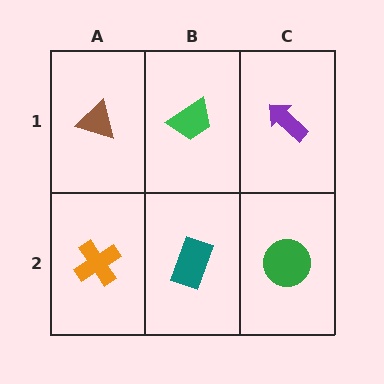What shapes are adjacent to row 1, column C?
A green circle (row 2, column C), a green trapezoid (row 1, column B).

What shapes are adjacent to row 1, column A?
An orange cross (row 2, column A), a green trapezoid (row 1, column B).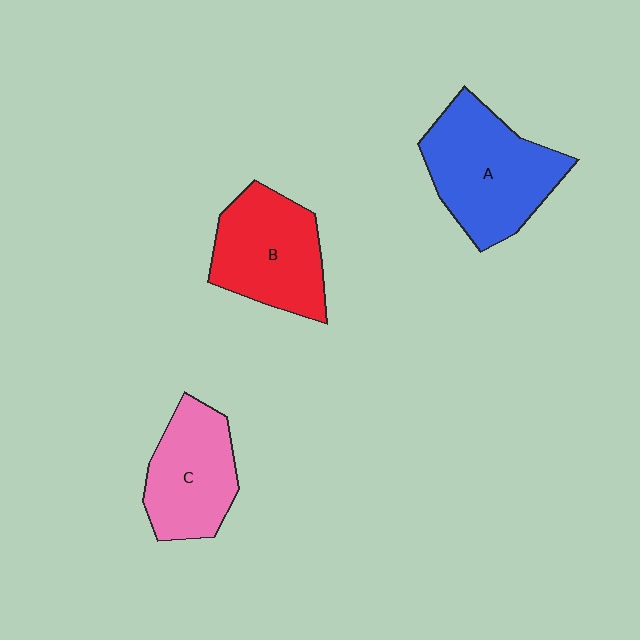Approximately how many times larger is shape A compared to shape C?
Approximately 1.3 times.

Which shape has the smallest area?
Shape C (pink).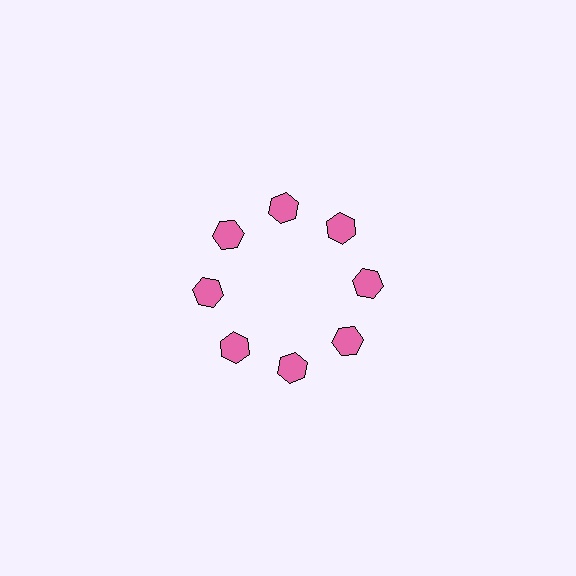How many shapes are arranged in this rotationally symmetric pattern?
There are 8 shapes, arranged in 8 groups of 1.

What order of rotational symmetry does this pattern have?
This pattern has 8-fold rotational symmetry.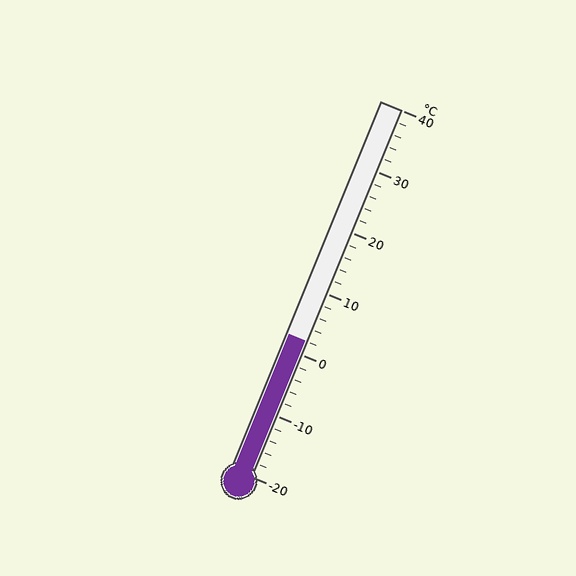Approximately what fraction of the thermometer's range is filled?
The thermometer is filled to approximately 35% of its range.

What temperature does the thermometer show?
The thermometer shows approximately 2°C.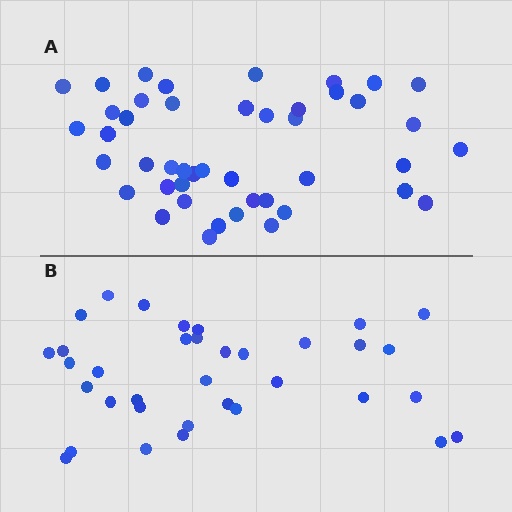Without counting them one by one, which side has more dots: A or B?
Region A (the top region) has more dots.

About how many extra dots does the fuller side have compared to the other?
Region A has roughly 10 or so more dots than region B.